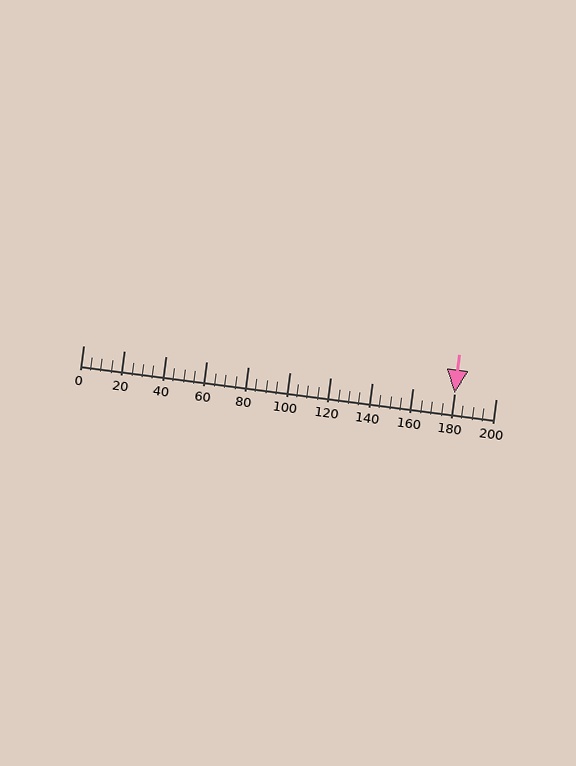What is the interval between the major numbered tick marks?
The major tick marks are spaced 20 units apart.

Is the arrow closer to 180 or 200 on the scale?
The arrow is closer to 180.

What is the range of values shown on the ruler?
The ruler shows values from 0 to 200.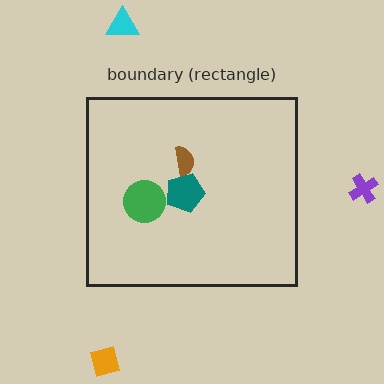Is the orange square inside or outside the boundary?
Outside.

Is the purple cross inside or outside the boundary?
Outside.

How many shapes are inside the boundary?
3 inside, 3 outside.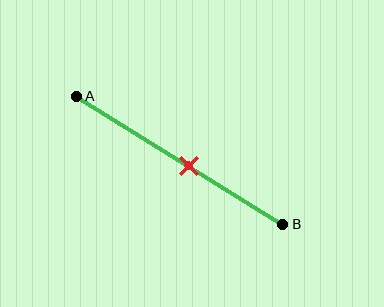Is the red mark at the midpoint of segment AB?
No, the mark is at about 55% from A, not at the 50% midpoint.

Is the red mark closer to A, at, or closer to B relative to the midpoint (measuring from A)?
The red mark is closer to point B than the midpoint of segment AB.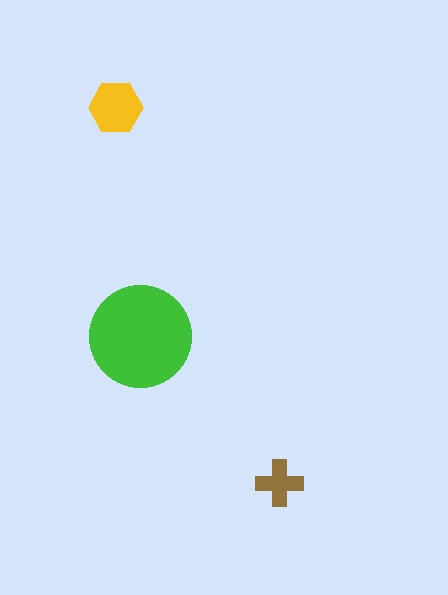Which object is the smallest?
The brown cross.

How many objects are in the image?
There are 3 objects in the image.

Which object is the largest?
The green circle.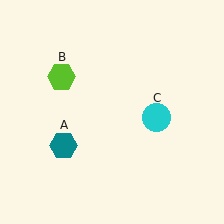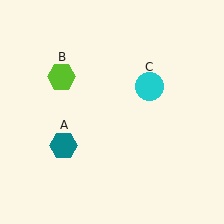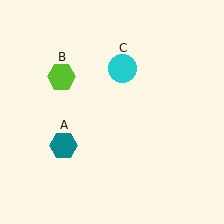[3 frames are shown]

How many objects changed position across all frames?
1 object changed position: cyan circle (object C).